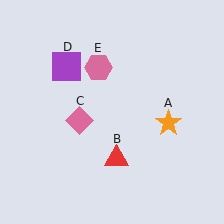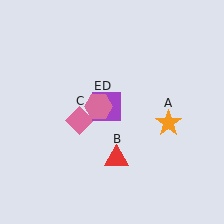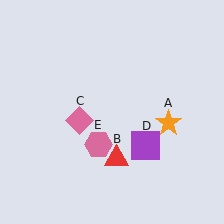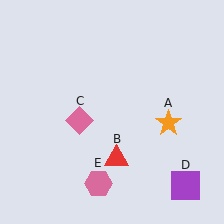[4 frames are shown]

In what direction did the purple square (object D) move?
The purple square (object D) moved down and to the right.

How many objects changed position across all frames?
2 objects changed position: purple square (object D), pink hexagon (object E).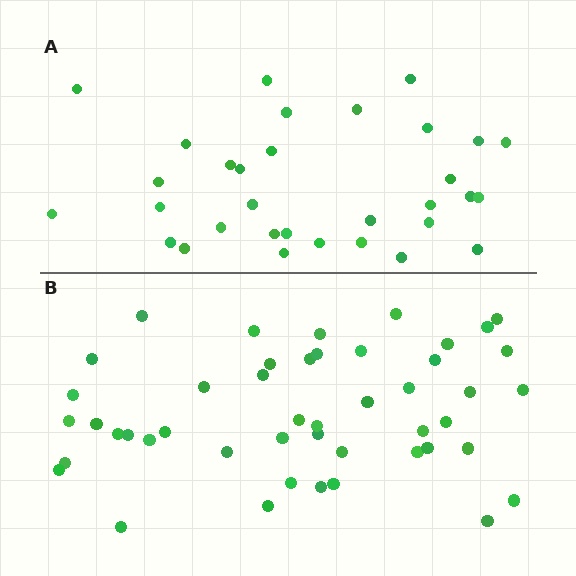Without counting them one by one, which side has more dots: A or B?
Region B (the bottom region) has more dots.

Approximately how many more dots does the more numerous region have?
Region B has approximately 15 more dots than region A.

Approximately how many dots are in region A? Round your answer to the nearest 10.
About 30 dots. (The exact count is 32, which rounds to 30.)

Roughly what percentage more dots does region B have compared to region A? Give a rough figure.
About 45% more.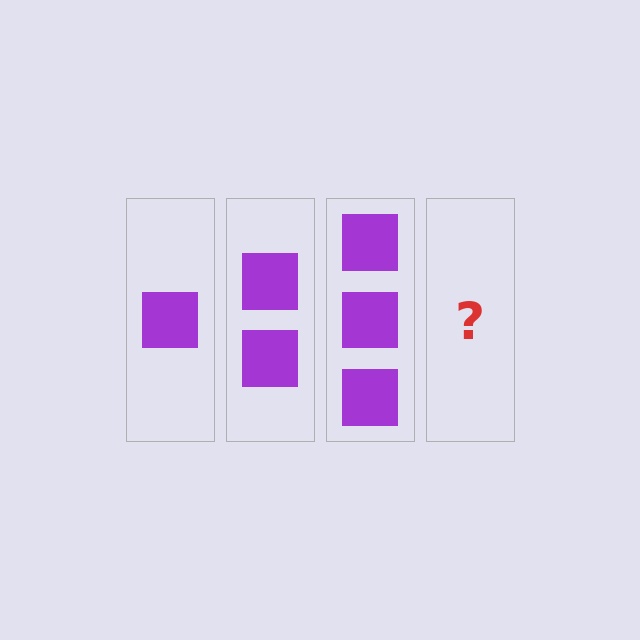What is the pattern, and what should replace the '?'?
The pattern is that each step adds one more square. The '?' should be 4 squares.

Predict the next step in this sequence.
The next step is 4 squares.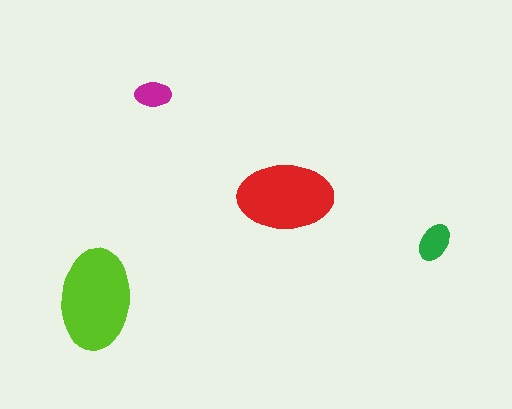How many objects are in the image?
There are 4 objects in the image.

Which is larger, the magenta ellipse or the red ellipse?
The red one.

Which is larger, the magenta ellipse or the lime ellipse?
The lime one.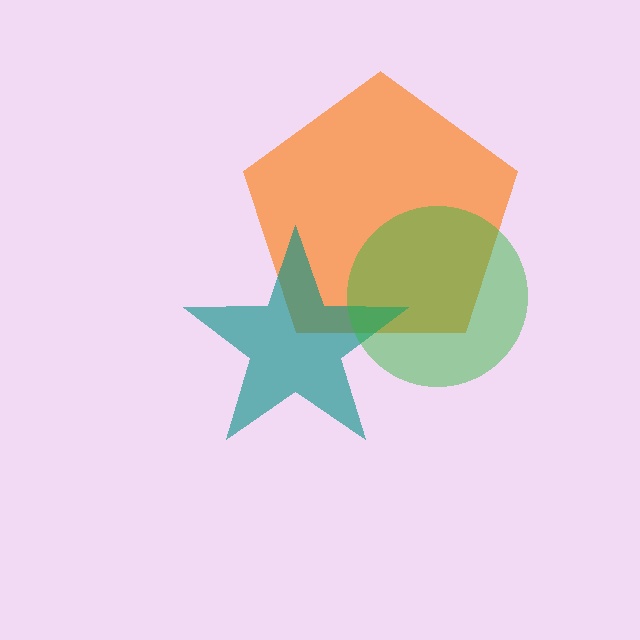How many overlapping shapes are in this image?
There are 3 overlapping shapes in the image.